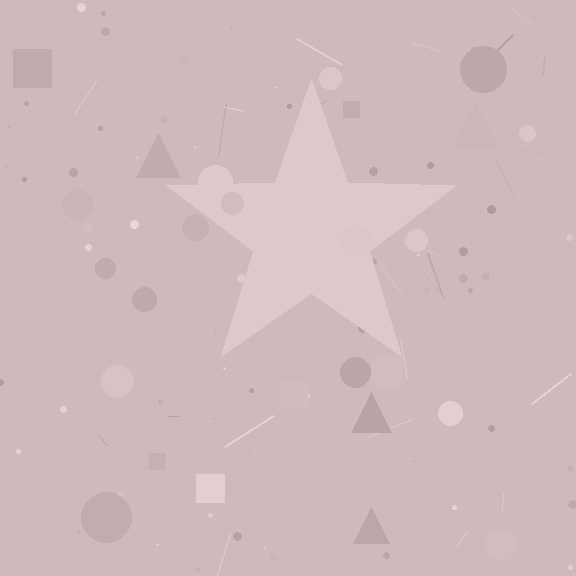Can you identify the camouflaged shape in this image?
The camouflaged shape is a star.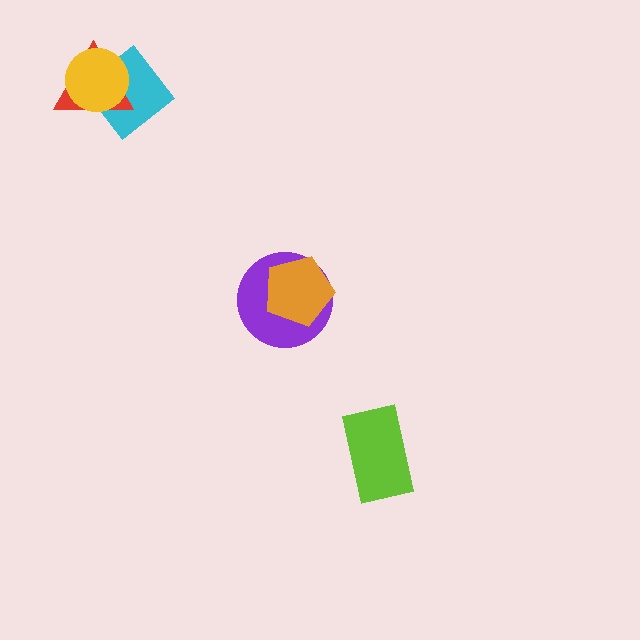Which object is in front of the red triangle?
The yellow circle is in front of the red triangle.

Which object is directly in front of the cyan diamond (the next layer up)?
The red triangle is directly in front of the cyan diamond.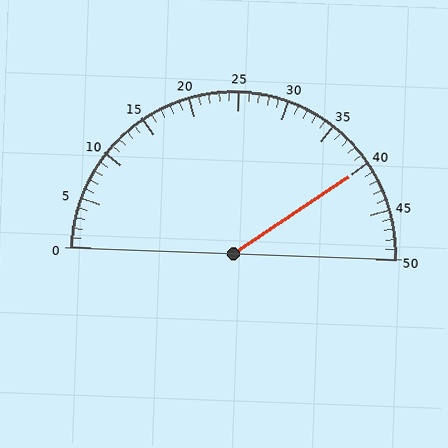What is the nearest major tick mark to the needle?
The nearest major tick mark is 40.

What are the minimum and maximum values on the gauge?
The gauge ranges from 0 to 50.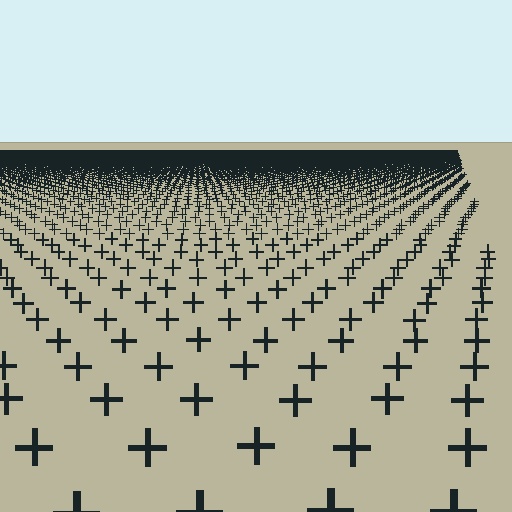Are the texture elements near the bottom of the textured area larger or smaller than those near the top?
Larger. Near the bottom, elements are closer to the viewer and appear at a bigger on-screen size.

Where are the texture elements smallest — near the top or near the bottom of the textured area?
Near the top.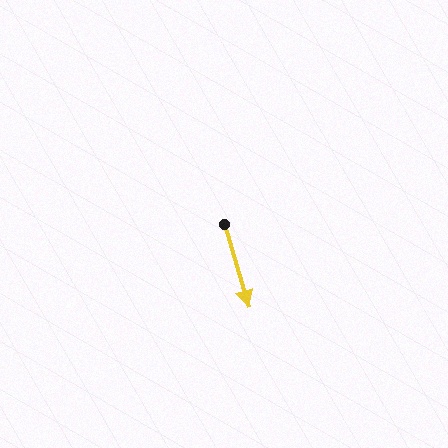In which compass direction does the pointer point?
South.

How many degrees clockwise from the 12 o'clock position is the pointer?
Approximately 164 degrees.